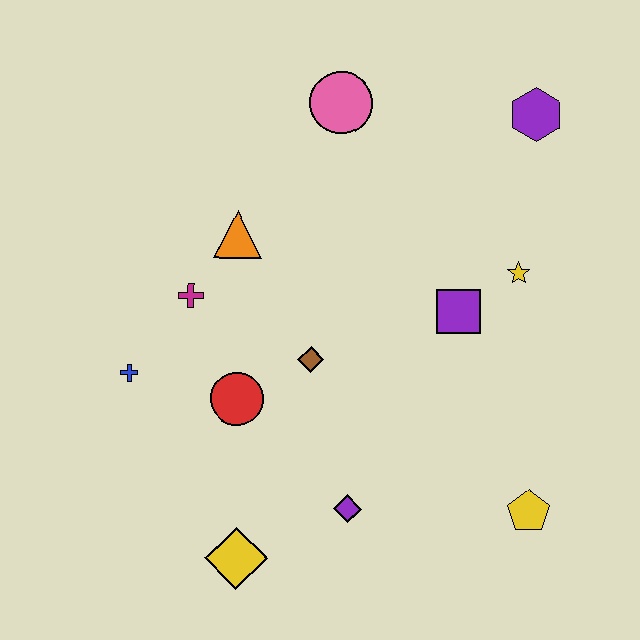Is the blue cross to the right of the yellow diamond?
No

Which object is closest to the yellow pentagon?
The purple diamond is closest to the yellow pentagon.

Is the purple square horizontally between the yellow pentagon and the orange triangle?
Yes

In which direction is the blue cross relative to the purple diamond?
The blue cross is to the left of the purple diamond.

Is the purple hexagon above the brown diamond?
Yes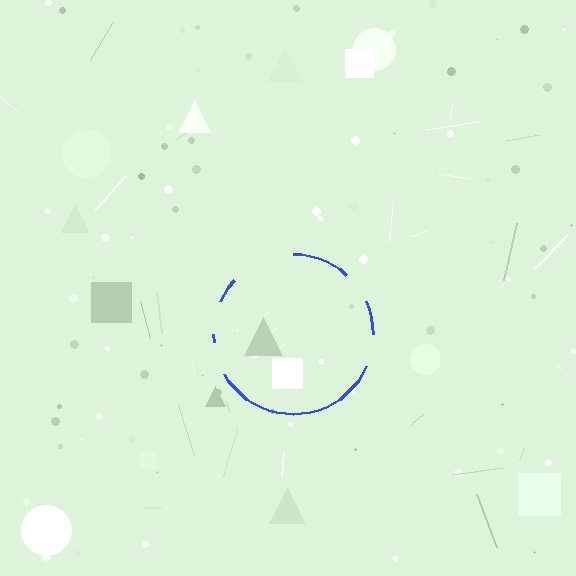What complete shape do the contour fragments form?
The contour fragments form a circle.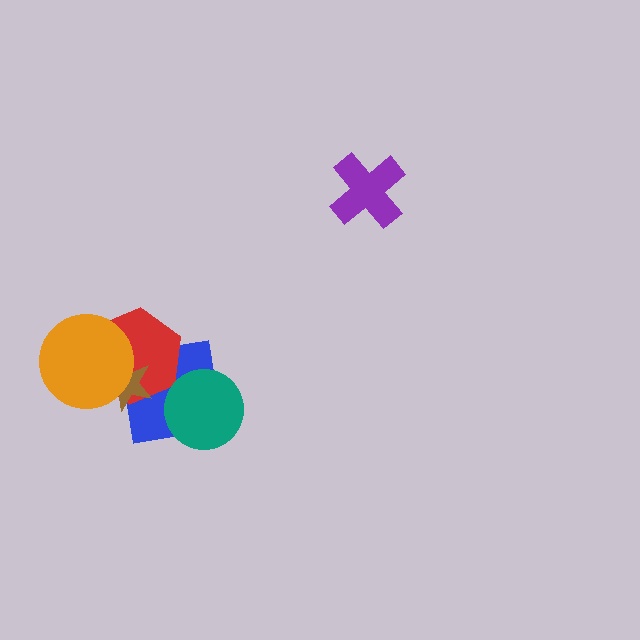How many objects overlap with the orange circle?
2 objects overlap with the orange circle.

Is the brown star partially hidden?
Yes, it is partially covered by another shape.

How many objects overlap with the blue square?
3 objects overlap with the blue square.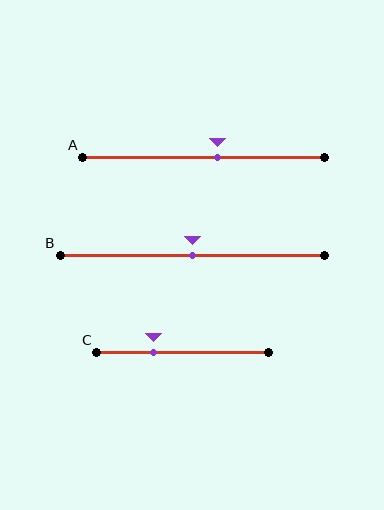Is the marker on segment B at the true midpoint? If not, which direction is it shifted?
Yes, the marker on segment B is at the true midpoint.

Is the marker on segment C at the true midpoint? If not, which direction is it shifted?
No, the marker on segment C is shifted to the left by about 17% of the segment length.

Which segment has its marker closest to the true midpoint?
Segment B has its marker closest to the true midpoint.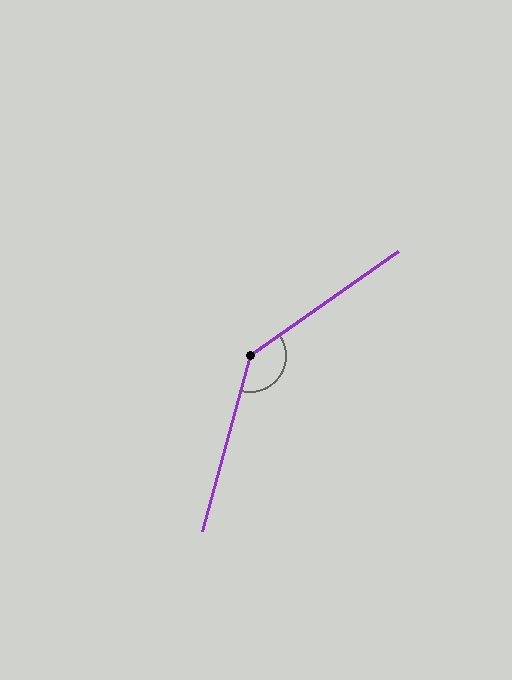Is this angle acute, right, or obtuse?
It is obtuse.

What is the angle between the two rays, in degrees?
Approximately 140 degrees.